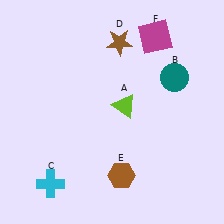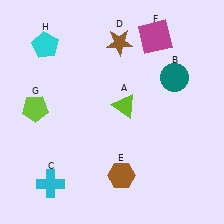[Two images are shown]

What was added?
A lime pentagon (G), a cyan pentagon (H) were added in Image 2.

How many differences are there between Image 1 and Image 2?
There are 2 differences between the two images.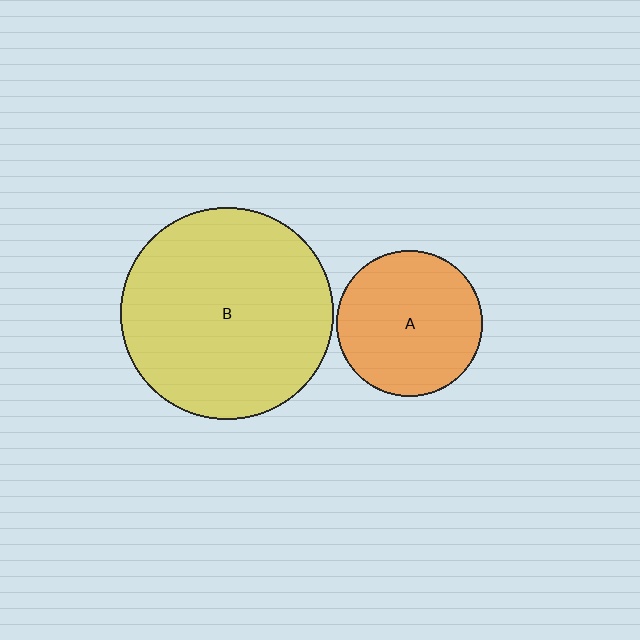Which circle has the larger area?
Circle B (yellow).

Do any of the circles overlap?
No, none of the circles overlap.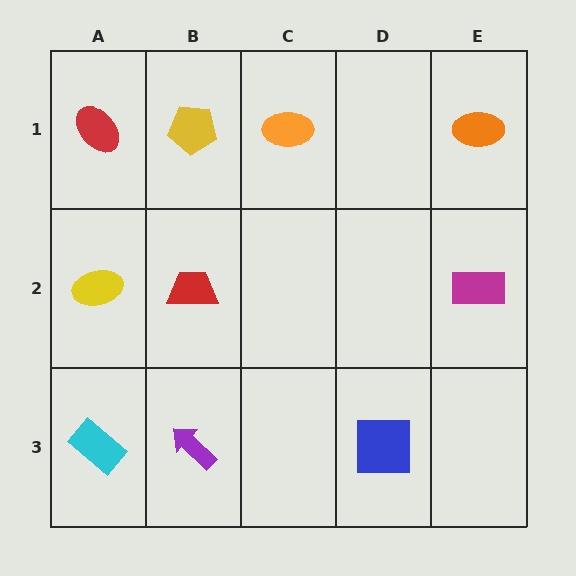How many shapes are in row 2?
3 shapes.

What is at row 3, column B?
A purple arrow.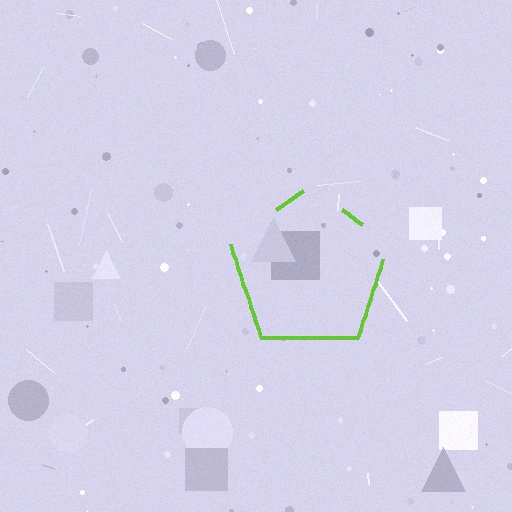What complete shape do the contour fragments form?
The contour fragments form a pentagon.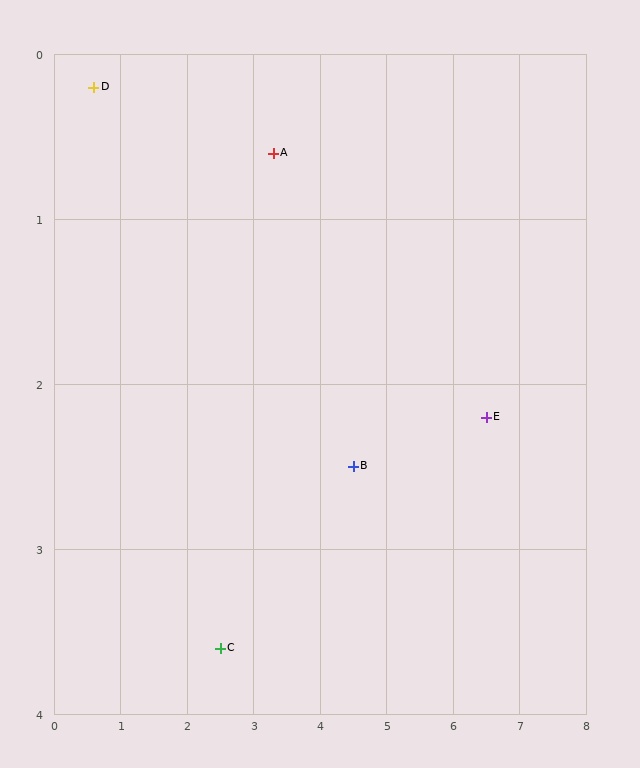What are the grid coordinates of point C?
Point C is at approximately (2.5, 3.6).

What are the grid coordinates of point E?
Point E is at approximately (6.5, 2.2).